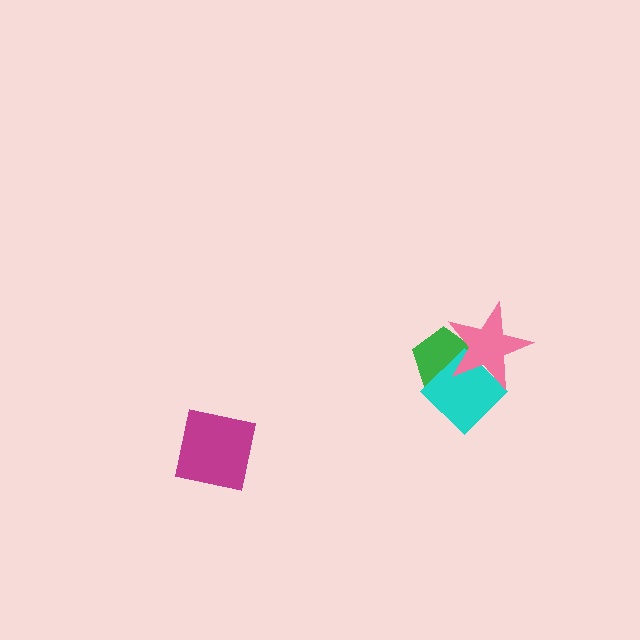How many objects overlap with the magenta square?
0 objects overlap with the magenta square.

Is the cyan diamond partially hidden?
Yes, it is partially covered by another shape.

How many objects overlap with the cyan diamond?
2 objects overlap with the cyan diamond.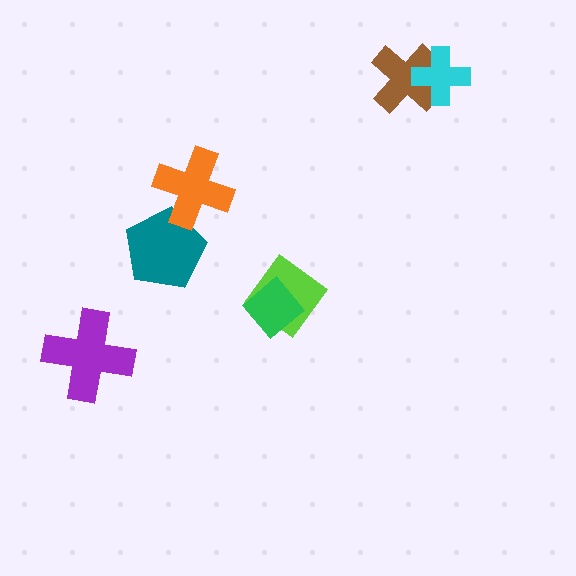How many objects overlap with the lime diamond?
1 object overlaps with the lime diamond.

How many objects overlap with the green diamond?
1 object overlaps with the green diamond.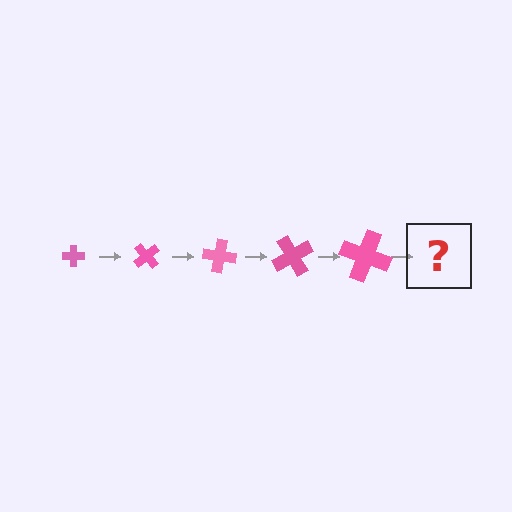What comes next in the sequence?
The next element should be a cross, larger than the previous one and rotated 250 degrees from the start.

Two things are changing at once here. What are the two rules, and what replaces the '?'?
The two rules are that the cross grows larger each step and it rotates 50 degrees each step. The '?' should be a cross, larger than the previous one and rotated 250 degrees from the start.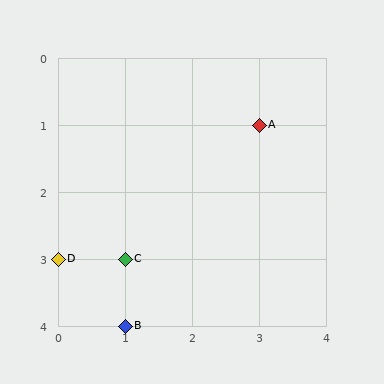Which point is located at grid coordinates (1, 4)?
Point B is at (1, 4).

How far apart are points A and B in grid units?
Points A and B are 2 columns and 3 rows apart (about 3.6 grid units diagonally).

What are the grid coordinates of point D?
Point D is at grid coordinates (0, 3).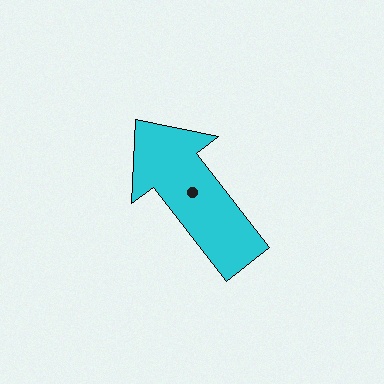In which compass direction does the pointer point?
Northwest.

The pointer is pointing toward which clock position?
Roughly 11 o'clock.